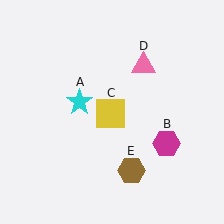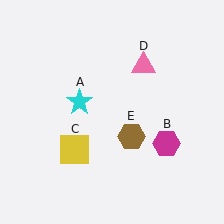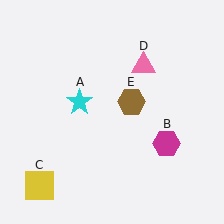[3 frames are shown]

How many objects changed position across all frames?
2 objects changed position: yellow square (object C), brown hexagon (object E).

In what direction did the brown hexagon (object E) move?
The brown hexagon (object E) moved up.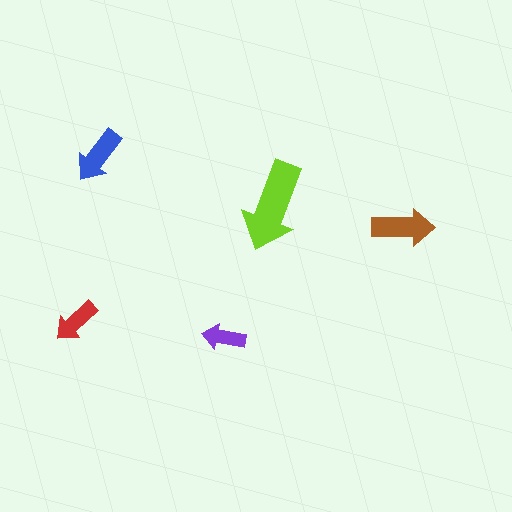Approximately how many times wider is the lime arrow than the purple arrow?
About 2 times wider.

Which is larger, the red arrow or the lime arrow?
The lime one.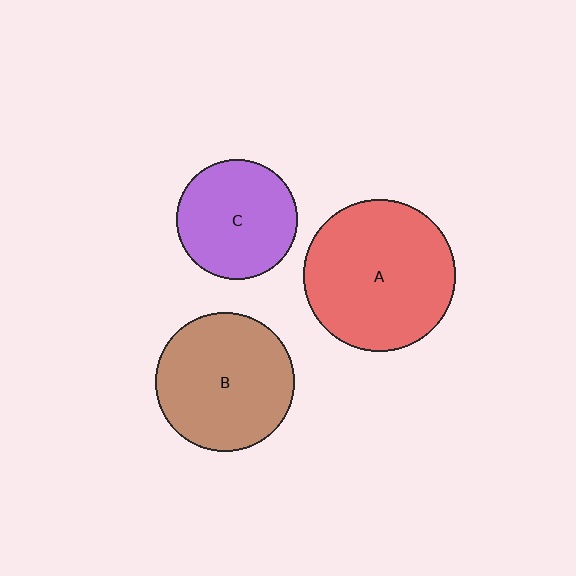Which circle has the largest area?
Circle A (red).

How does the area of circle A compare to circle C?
Approximately 1.6 times.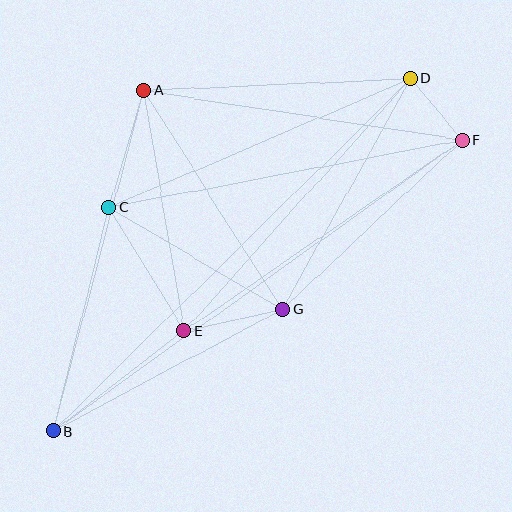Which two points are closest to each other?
Points D and F are closest to each other.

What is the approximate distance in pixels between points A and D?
The distance between A and D is approximately 267 pixels.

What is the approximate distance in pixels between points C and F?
The distance between C and F is approximately 360 pixels.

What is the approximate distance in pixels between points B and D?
The distance between B and D is approximately 502 pixels.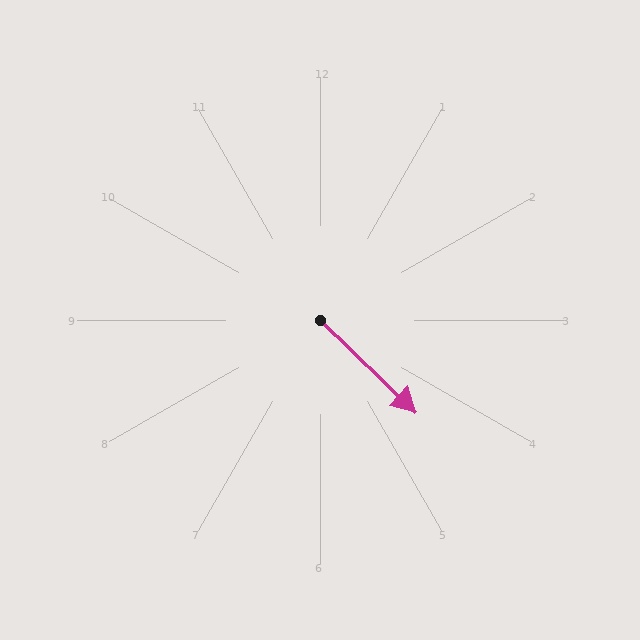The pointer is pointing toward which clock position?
Roughly 4 o'clock.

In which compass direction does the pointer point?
Southeast.